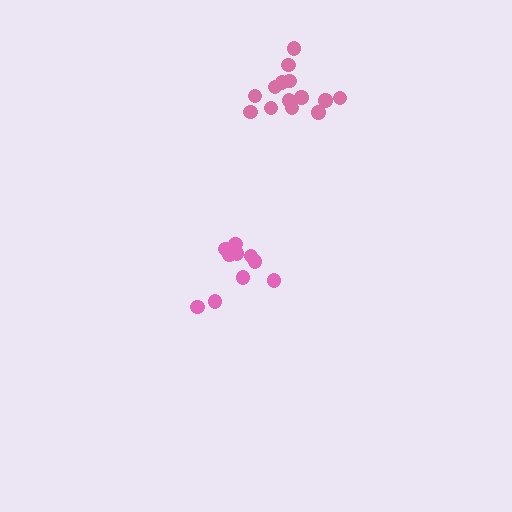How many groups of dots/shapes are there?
There are 2 groups.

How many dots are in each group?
Group 1: 14 dots, Group 2: 10 dots (24 total).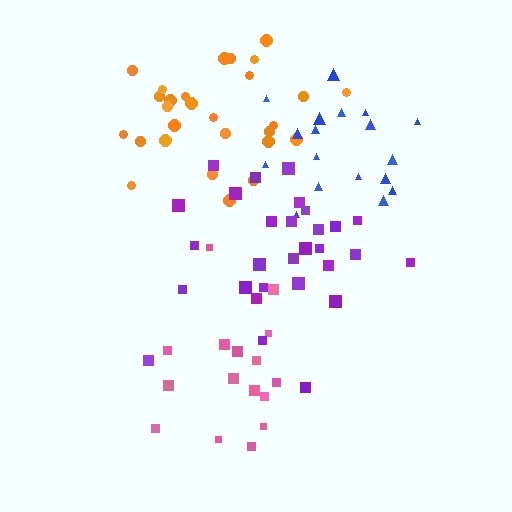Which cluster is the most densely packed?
Orange.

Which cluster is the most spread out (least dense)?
Pink.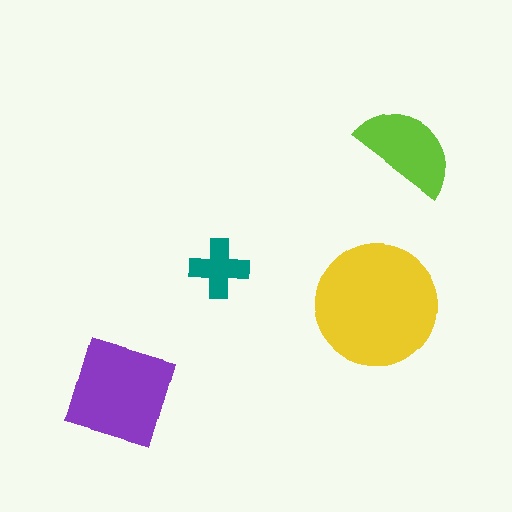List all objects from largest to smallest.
The yellow circle, the purple square, the lime semicircle, the teal cross.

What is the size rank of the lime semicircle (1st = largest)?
3rd.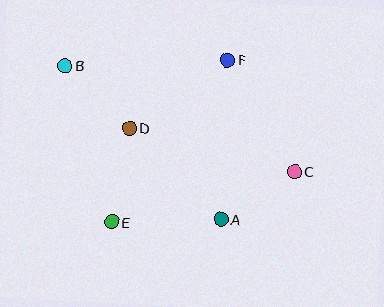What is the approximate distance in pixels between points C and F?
The distance between C and F is approximately 131 pixels.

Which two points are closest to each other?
Points A and C are closest to each other.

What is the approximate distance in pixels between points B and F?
The distance between B and F is approximately 162 pixels.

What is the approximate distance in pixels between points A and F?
The distance between A and F is approximately 160 pixels.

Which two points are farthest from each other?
Points B and C are farthest from each other.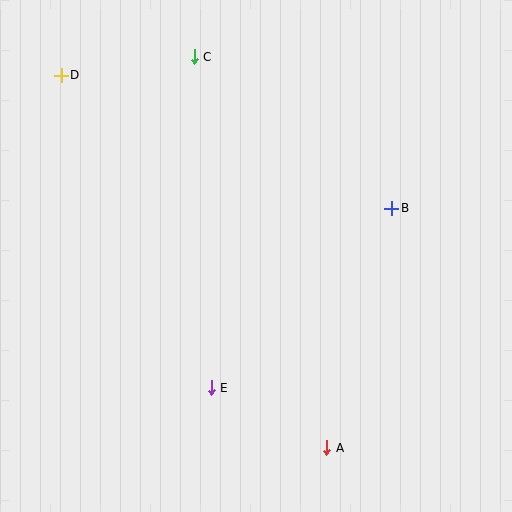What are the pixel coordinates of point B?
Point B is at (392, 208).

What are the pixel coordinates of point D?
Point D is at (61, 75).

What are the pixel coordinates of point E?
Point E is at (211, 388).